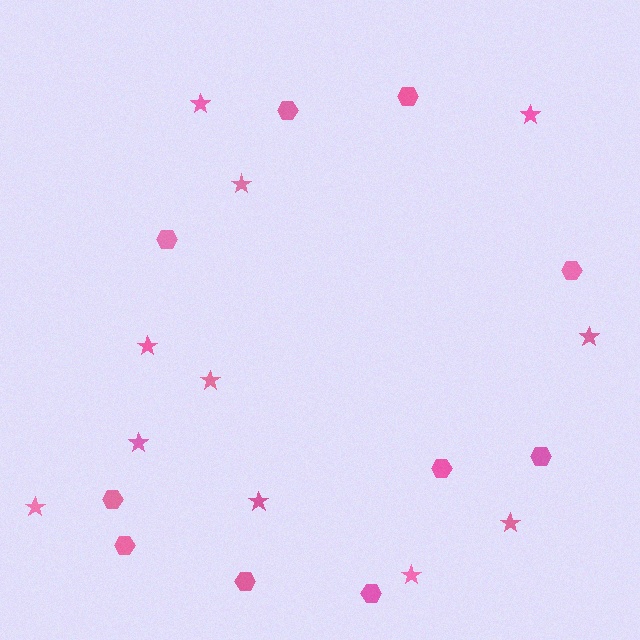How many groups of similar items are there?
There are 2 groups: one group of hexagons (10) and one group of stars (11).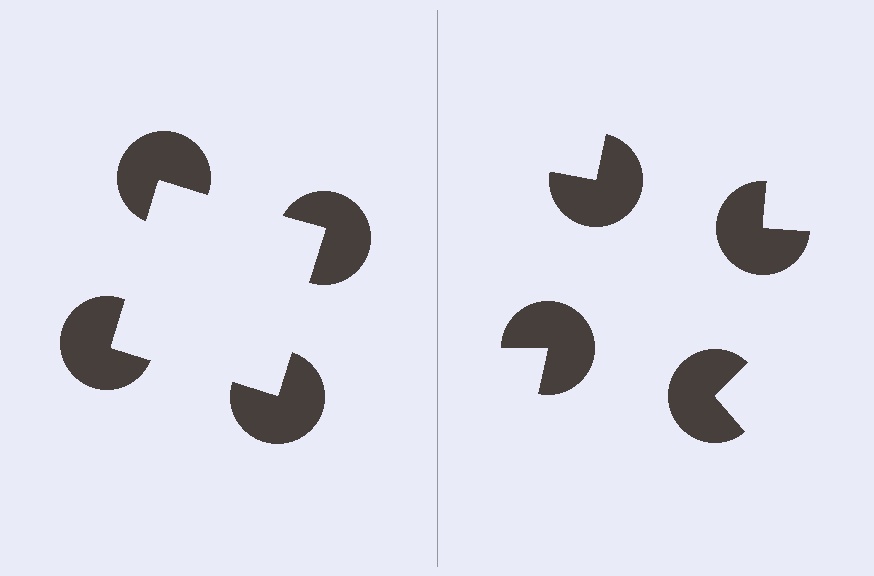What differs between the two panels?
The pac-man discs are positioned identically on both sides; only the wedge orientations differ. On the left they align to a square; on the right they are misaligned.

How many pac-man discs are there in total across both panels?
8 — 4 on each side.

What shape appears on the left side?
An illusory square.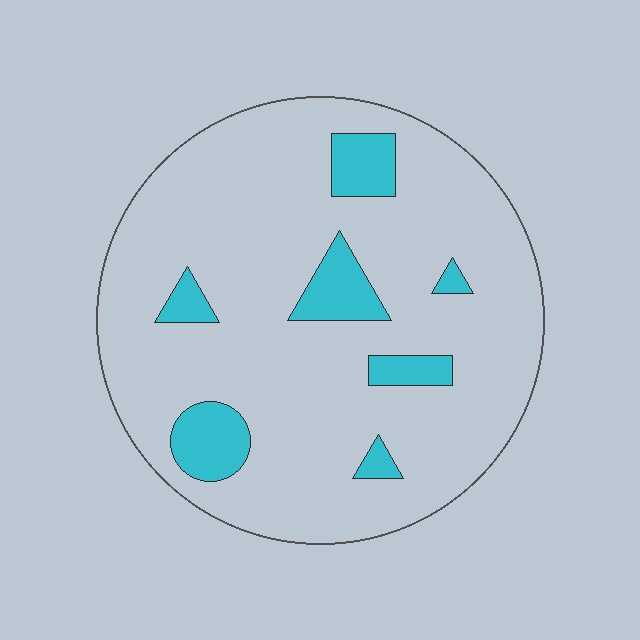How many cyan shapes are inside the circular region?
7.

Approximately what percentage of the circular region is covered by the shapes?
Approximately 15%.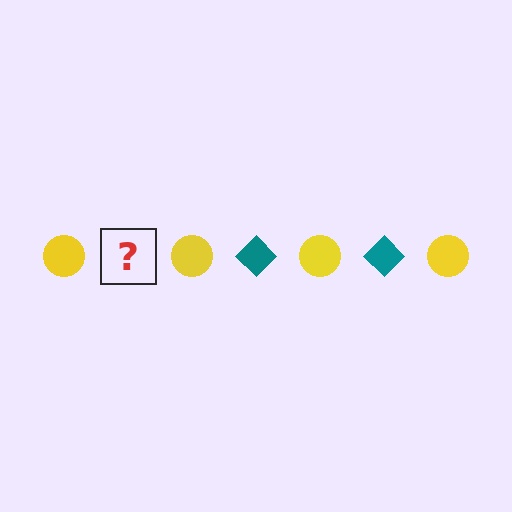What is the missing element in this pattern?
The missing element is a teal diamond.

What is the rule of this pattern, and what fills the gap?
The rule is that the pattern alternates between yellow circle and teal diamond. The gap should be filled with a teal diamond.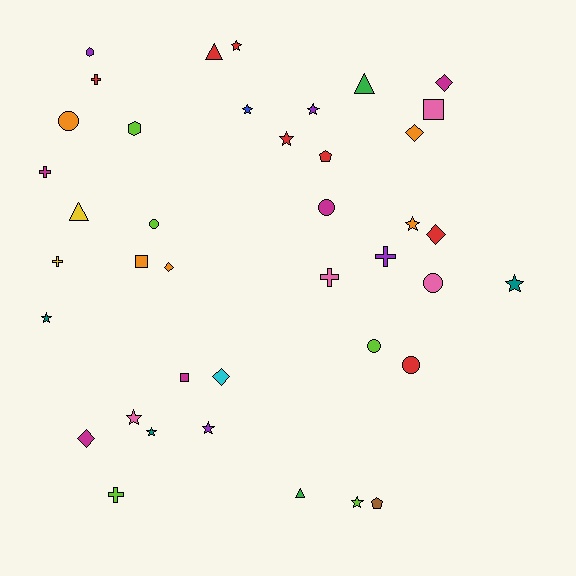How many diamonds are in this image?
There are 6 diamonds.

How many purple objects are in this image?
There are 4 purple objects.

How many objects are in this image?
There are 40 objects.